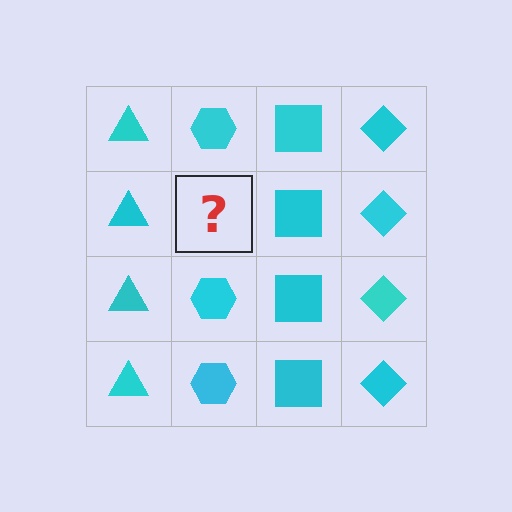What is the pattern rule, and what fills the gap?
The rule is that each column has a consistent shape. The gap should be filled with a cyan hexagon.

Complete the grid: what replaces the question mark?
The question mark should be replaced with a cyan hexagon.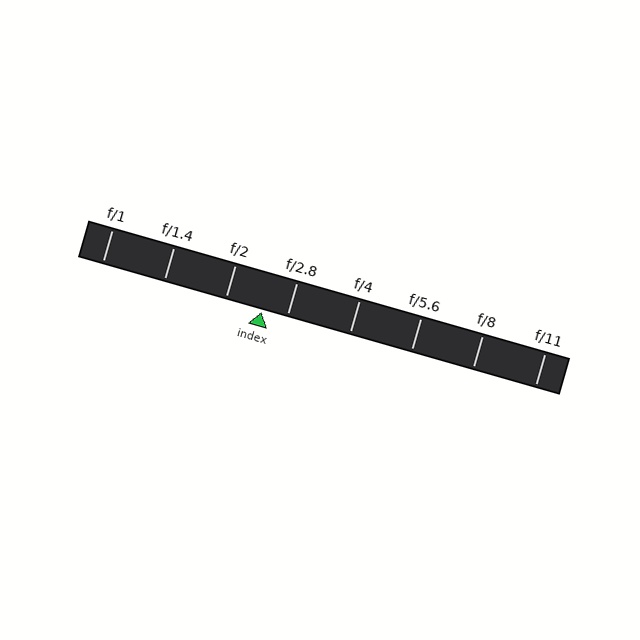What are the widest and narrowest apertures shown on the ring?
The widest aperture shown is f/1 and the narrowest is f/11.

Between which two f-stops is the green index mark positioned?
The index mark is between f/2 and f/2.8.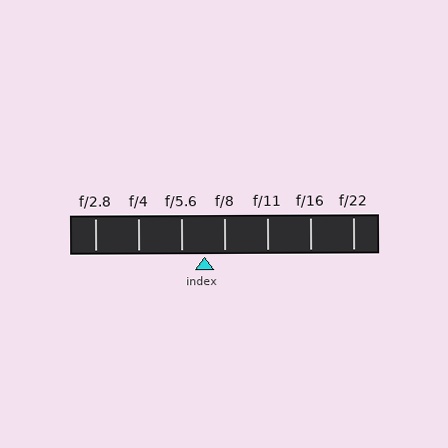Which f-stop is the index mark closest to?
The index mark is closest to f/8.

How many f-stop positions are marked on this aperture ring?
There are 7 f-stop positions marked.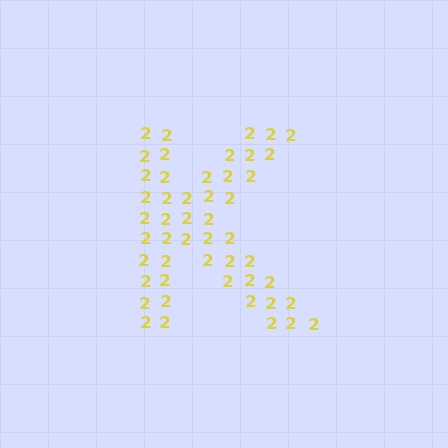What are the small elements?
The small elements are digit 2's.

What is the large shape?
The large shape is the letter K.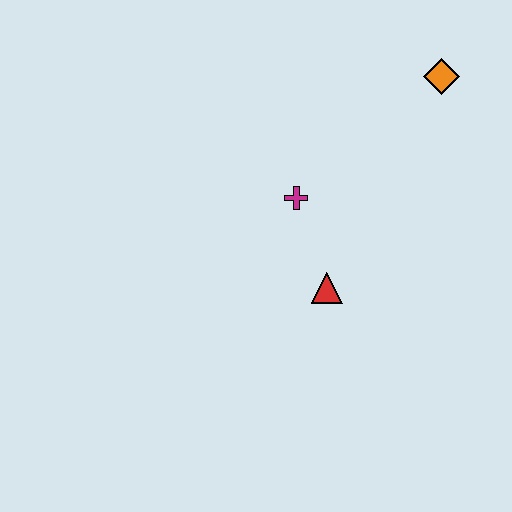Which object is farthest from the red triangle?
The orange diamond is farthest from the red triangle.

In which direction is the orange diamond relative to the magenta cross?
The orange diamond is to the right of the magenta cross.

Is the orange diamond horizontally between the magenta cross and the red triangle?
No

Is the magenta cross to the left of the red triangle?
Yes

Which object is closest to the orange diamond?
The magenta cross is closest to the orange diamond.